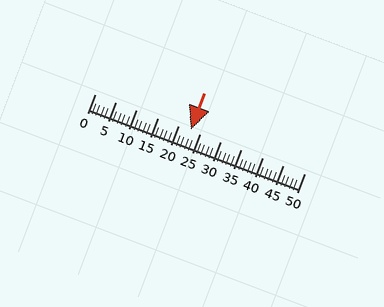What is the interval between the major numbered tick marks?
The major tick marks are spaced 5 units apart.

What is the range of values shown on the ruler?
The ruler shows values from 0 to 50.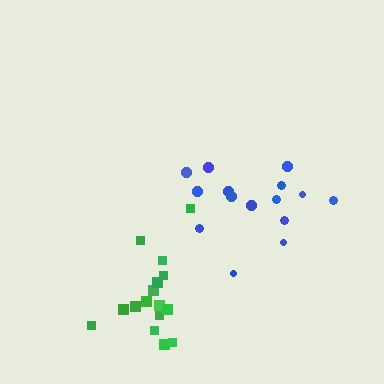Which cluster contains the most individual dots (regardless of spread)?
Green (16).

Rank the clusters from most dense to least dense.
green, blue.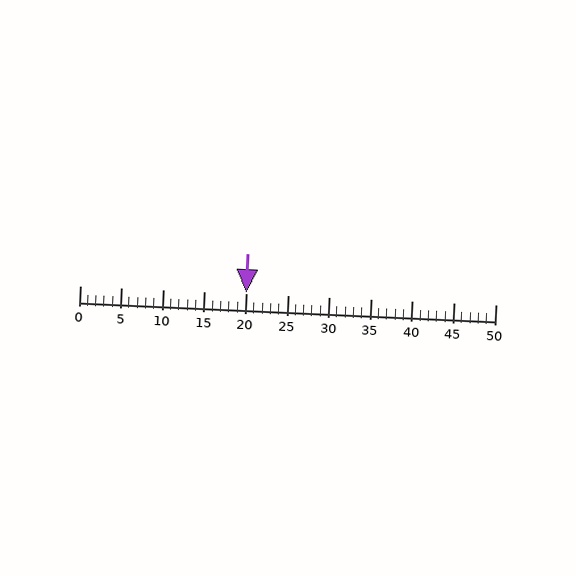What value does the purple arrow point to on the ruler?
The purple arrow points to approximately 20.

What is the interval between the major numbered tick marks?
The major tick marks are spaced 5 units apart.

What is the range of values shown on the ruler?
The ruler shows values from 0 to 50.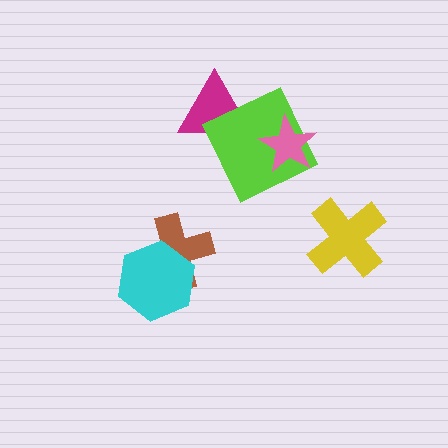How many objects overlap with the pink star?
1 object overlaps with the pink star.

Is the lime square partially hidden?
Yes, it is partially covered by another shape.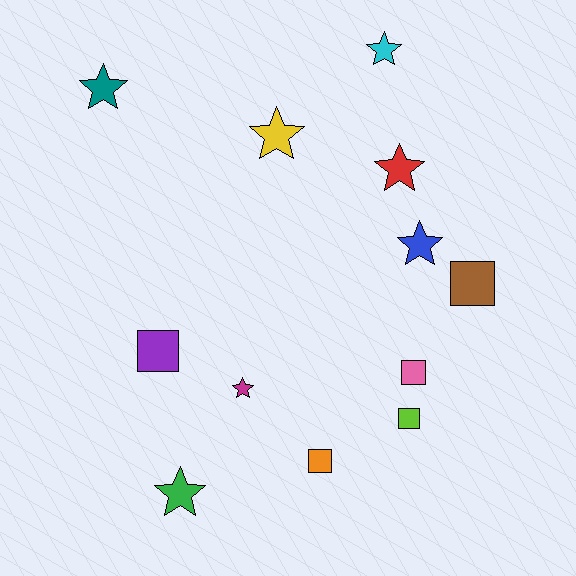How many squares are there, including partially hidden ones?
There are 5 squares.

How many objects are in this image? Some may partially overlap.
There are 12 objects.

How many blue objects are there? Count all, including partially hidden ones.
There is 1 blue object.